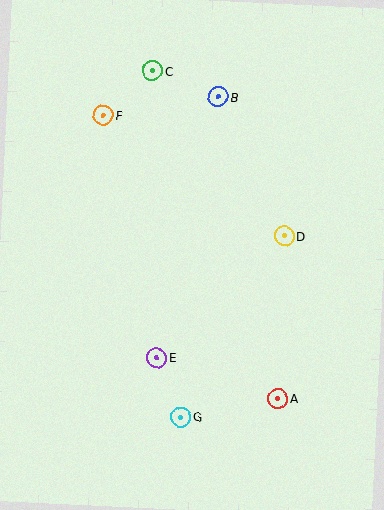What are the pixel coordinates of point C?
Point C is at (152, 71).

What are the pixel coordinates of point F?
Point F is at (104, 116).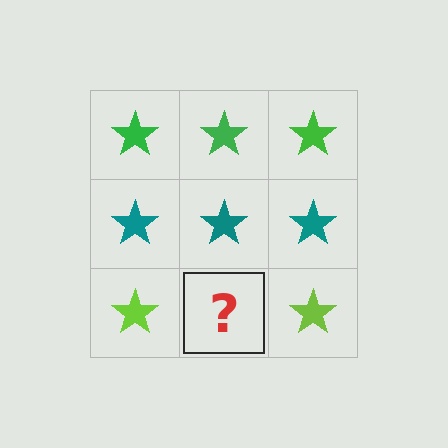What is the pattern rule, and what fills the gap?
The rule is that each row has a consistent color. The gap should be filled with a lime star.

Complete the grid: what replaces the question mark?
The question mark should be replaced with a lime star.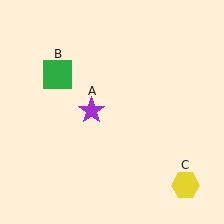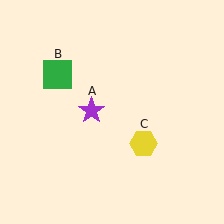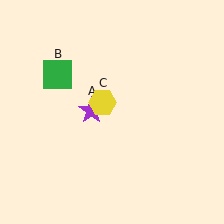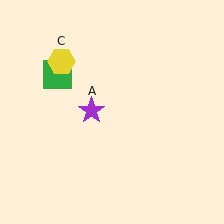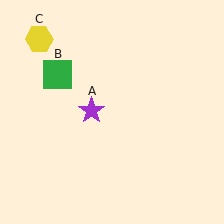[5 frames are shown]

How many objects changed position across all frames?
1 object changed position: yellow hexagon (object C).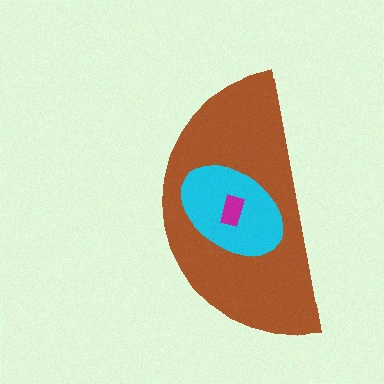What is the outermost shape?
The brown semicircle.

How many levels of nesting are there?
3.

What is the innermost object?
The magenta rectangle.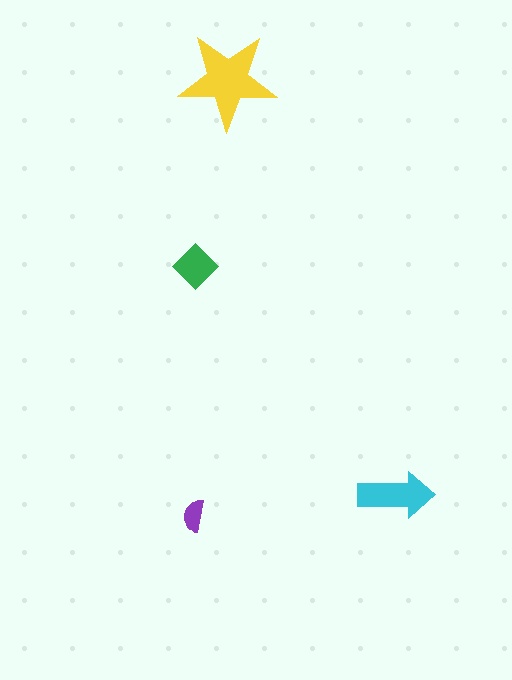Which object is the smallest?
The purple semicircle.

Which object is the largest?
The yellow star.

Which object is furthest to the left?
The purple semicircle is leftmost.